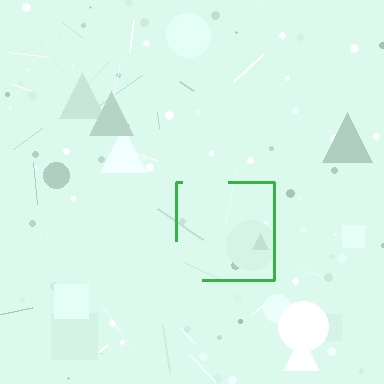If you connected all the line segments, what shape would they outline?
They would outline a square.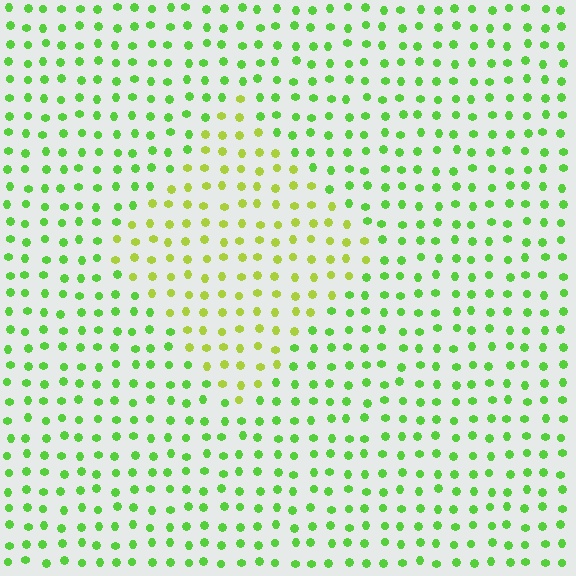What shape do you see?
I see a diamond.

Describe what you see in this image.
The image is filled with small lime elements in a uniform arrangement. A diamond-shaped region is visible where the elements are tinted to a slightly different hue, forming a subtle color boundary.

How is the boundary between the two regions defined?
The boundary is defined purely by a slight shift in hue (about 34 degrees). Spacing, size, and orientation are identical on both sides.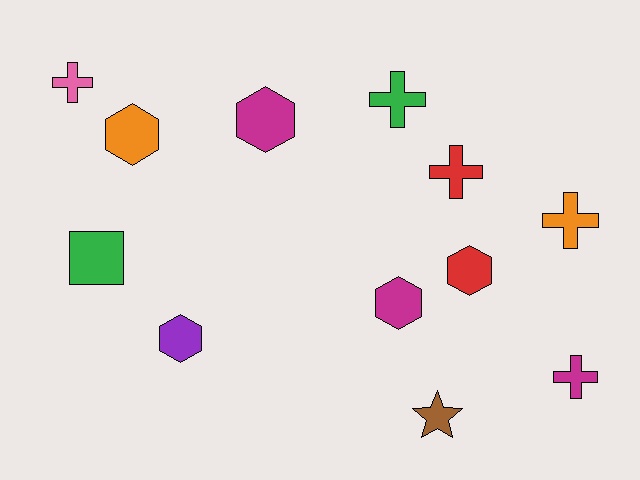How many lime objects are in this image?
There are no lime objects.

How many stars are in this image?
There is 1 star.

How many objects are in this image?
There are 12 objects.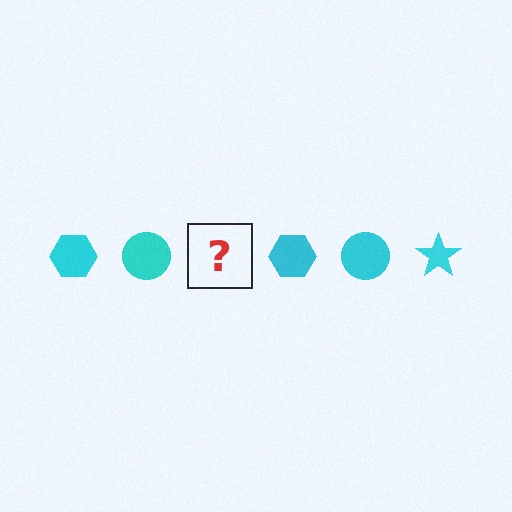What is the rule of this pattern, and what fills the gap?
The rule is that the pattern cycles through hexagon, circle, star shapes in cyan. The gap should be filled with a cyan star.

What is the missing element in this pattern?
The missing element is a cyan star.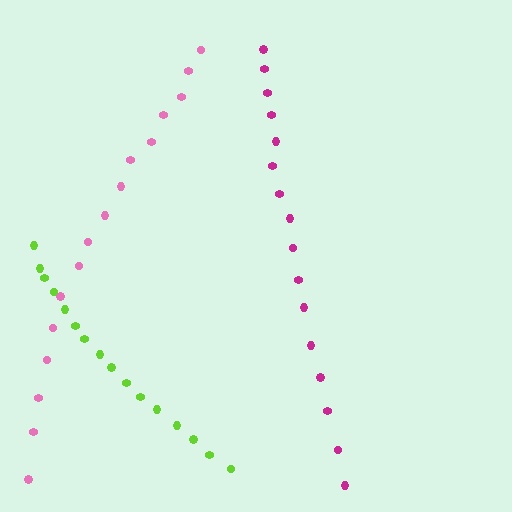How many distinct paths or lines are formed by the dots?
There are 3 distinct paths.